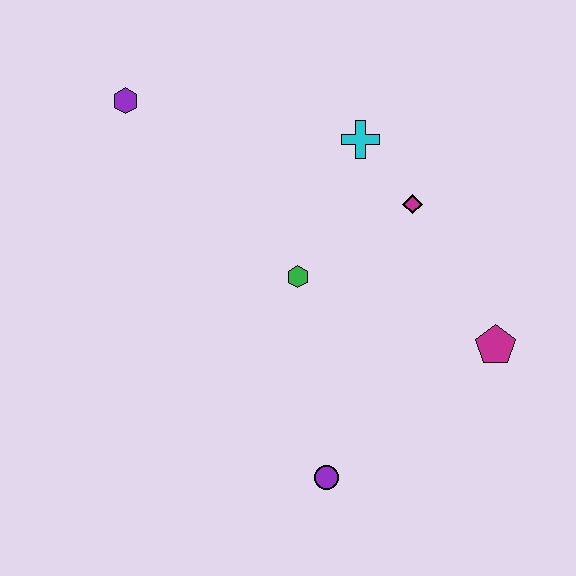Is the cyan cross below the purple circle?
No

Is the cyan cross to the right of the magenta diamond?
No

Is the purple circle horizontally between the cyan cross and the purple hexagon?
Yes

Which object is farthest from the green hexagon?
The purple hexagon is farthest from the green hexagon.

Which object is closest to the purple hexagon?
The cyan cross is closest to the purple hexagon.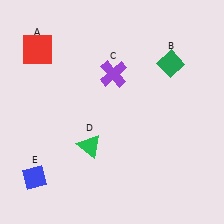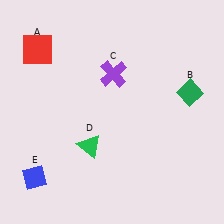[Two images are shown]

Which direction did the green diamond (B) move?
The green diamond (B) moved down.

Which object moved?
The green diamond (B) moved down.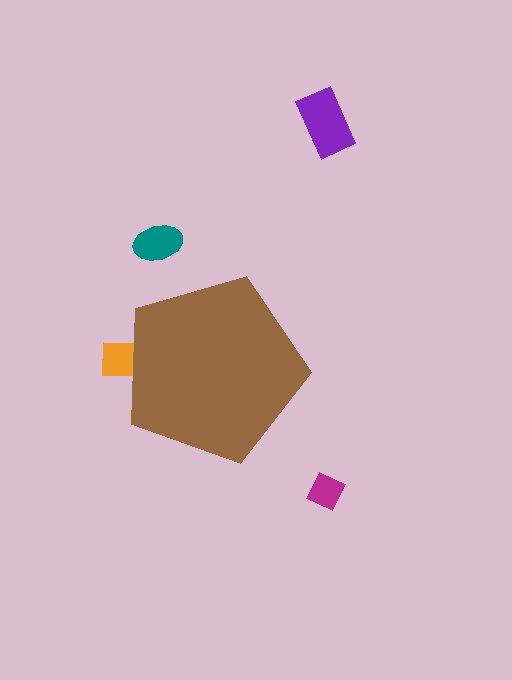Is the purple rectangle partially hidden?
No, the purple rectangle is fully visible.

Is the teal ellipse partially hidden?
No, the teal ellipse is fully visible.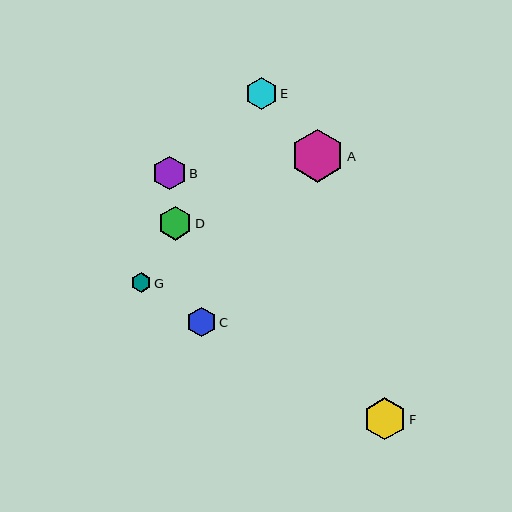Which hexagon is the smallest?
Hexagon G is the smallest with a size of approximately 20 pixels.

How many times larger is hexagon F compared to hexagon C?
Hexagon F is approximately 1.4 times the size of hexagon C.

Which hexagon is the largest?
Hexagon A is the largest with a size of approximately 53 pixels.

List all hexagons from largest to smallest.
From largest to smallest: A, F, D, B, E, C, G.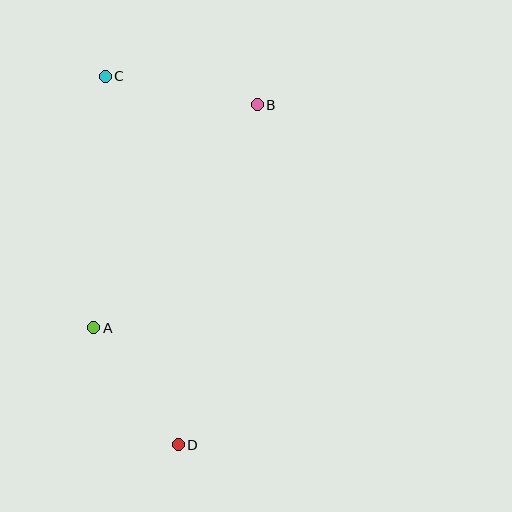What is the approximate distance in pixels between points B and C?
The distance between B and C is approximately 155 pixels.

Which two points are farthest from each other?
Points C and D are farthest from each other.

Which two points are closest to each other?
Points A and D are closest to each other.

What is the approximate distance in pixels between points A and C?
The distance between A and C is approximately 251 pixels.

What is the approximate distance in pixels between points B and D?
The distance between B and D is approximately 349 pixels.